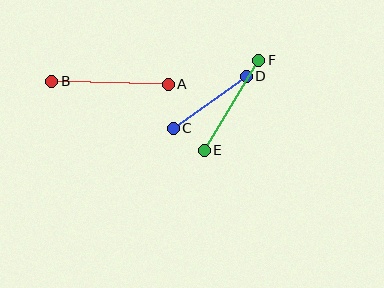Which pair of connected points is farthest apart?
Points A and B are farthest apart.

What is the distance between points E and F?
The distance is approximately 105 pixels.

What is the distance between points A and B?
The distance is approximately 116 pixels.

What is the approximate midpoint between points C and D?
The midpoint is at approximately (210, 102) pixels.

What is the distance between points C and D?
The distance is approximately 89 pixels.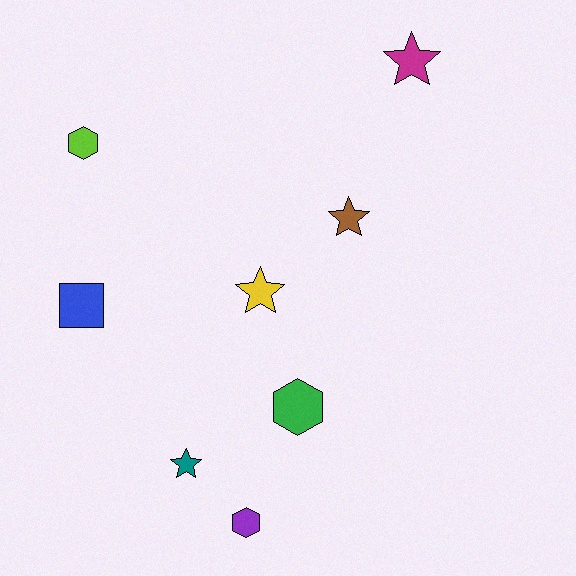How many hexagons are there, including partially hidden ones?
There are 3 hexagons.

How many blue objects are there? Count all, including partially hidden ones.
There is 1 blue object.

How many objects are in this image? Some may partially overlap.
There are 8 objects.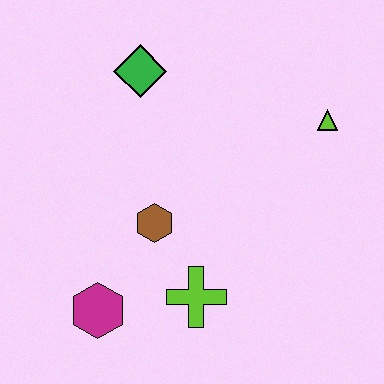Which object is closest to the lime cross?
The brown hexagon is closest to the lime cross.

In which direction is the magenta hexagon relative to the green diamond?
The magenta hexagon is below the green diamond.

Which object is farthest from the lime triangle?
The magenta hexagon is farthest from the lime triangle.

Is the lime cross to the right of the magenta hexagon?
Yes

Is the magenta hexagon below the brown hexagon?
Yes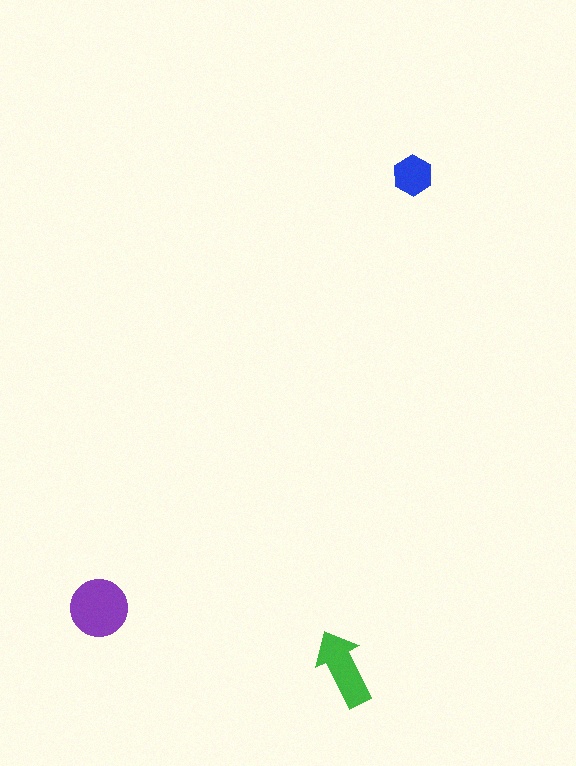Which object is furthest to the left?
The purple circle is leftmost.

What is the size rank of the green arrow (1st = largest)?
2nd.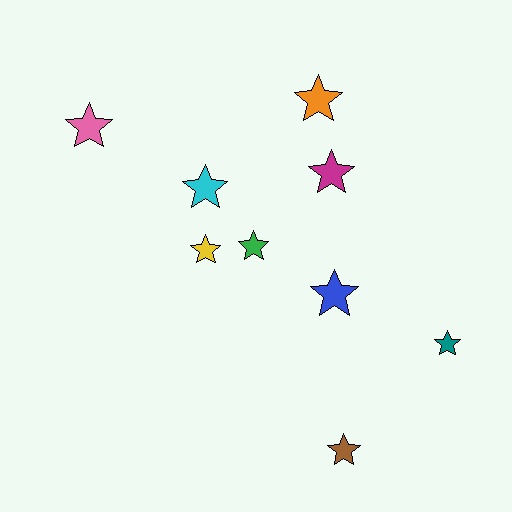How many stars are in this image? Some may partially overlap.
There are 9 stars.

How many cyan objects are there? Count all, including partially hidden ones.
There is 1 cyan object.